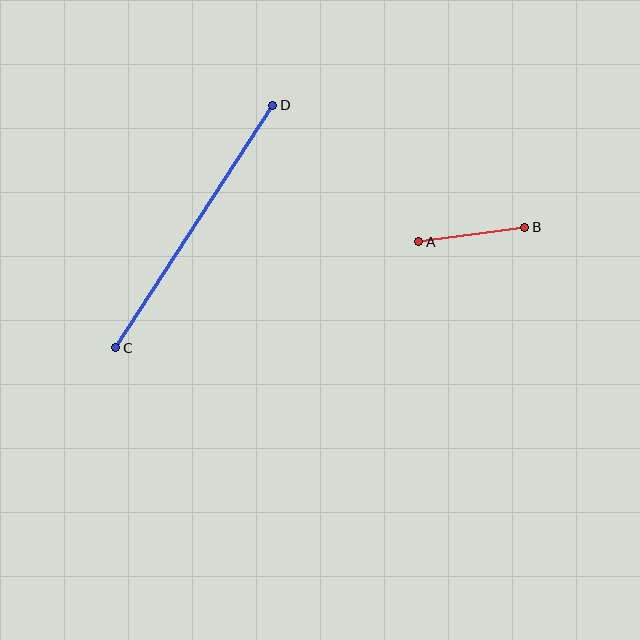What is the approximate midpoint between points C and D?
The midpoint is at approximately (194, 226) pixels.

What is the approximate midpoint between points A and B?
The midpoint is at approximately (472, 235) pixels.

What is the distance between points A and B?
The distance is approximately 107 pixels.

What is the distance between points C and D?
The distance is approximately 289 pixels.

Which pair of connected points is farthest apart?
Points C and D are farthest apart.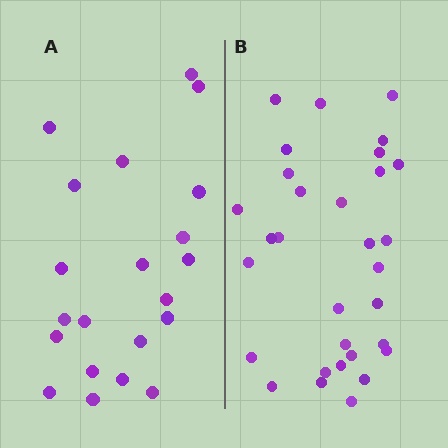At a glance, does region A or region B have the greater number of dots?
Region B (the right region) has more dots.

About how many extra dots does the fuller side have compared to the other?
Region B has roughly 10 or so more dots than region A.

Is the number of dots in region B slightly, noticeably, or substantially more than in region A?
Region B has substantially more. The ratio is roughly 1.5 to 1.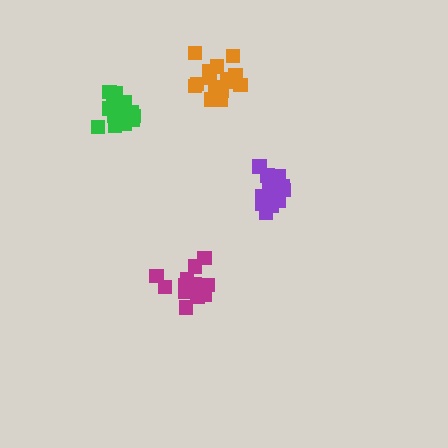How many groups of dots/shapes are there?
There are 4 groups.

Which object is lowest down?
The magenta cluster is bottommost.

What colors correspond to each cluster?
The clusters are colored: green, magenta, orange, purple.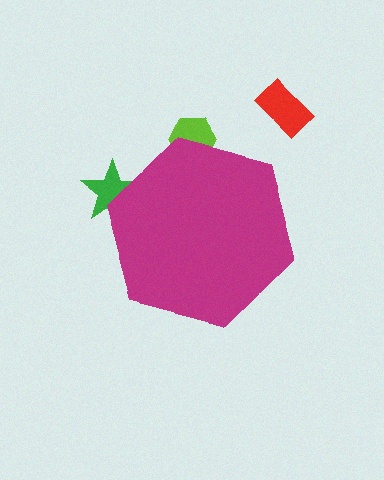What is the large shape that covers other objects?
A magenta hexagon.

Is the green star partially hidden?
Yes, the green star is partially hidden behind the magenta hexagon.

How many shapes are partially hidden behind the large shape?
2 shapes are partially hidden.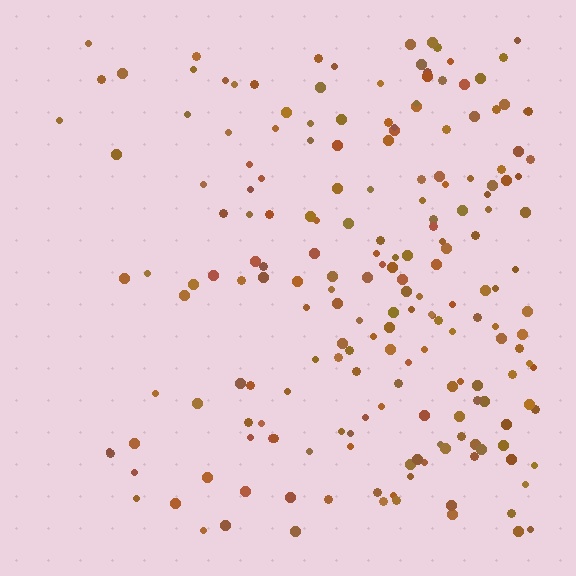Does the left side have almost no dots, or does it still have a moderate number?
Still a moderate number, just noticeably fewer than the right.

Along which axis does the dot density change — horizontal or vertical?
Horizontal.